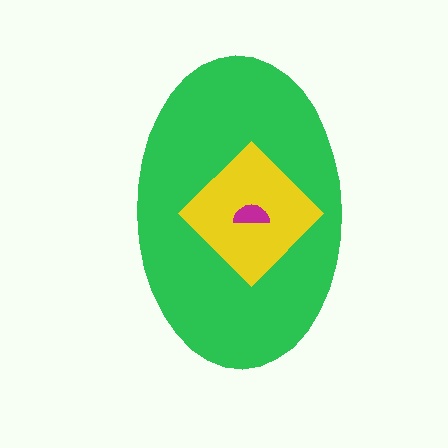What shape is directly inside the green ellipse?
The yellow diamond.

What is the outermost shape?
The green ellipse.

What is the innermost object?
The magenta semicircle.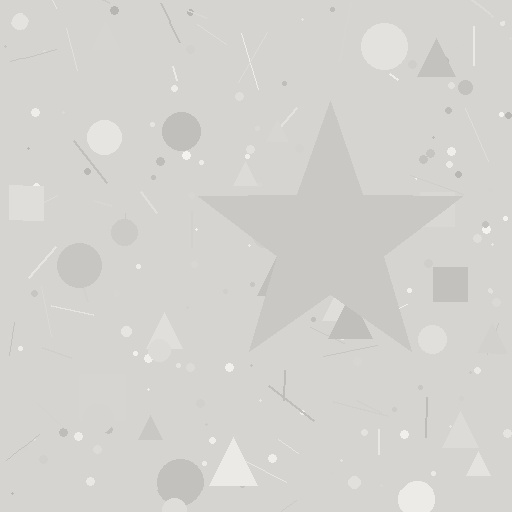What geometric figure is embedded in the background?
A star is embedded in the background.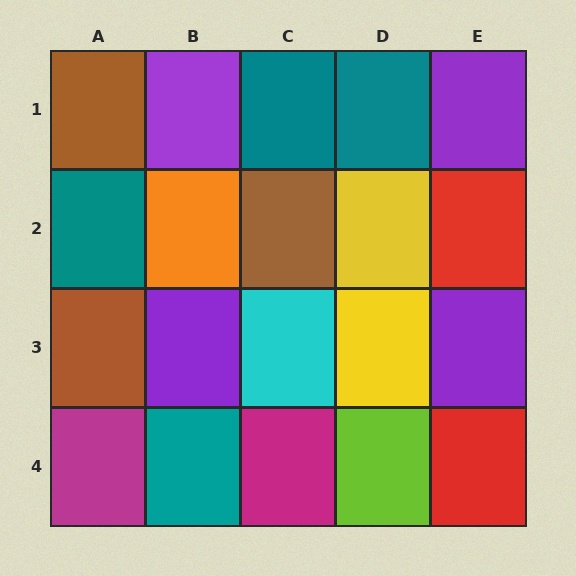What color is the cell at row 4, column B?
Teal.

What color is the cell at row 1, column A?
Brown.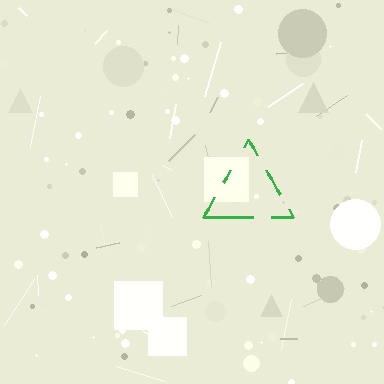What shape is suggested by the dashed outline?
The dashed outline suggests a triangle.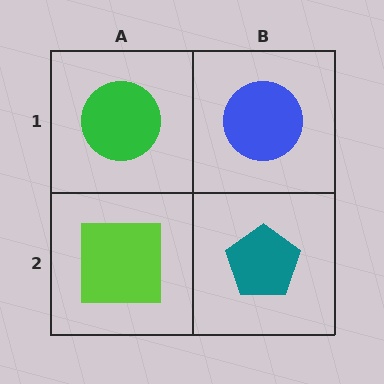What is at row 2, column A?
A lime square.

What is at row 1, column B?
A blue circle.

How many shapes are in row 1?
2 shapes.